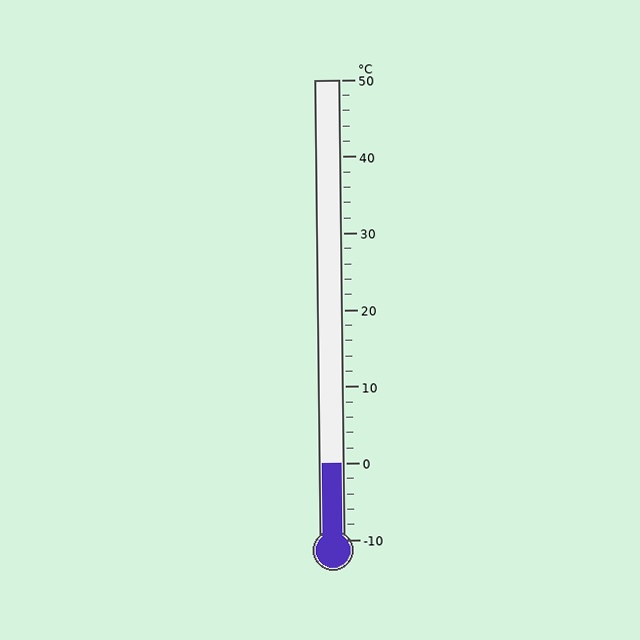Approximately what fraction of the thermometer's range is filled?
The thermometer is filled to approximately 15% of its range.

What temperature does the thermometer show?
The thermometer shows approximately 0°C.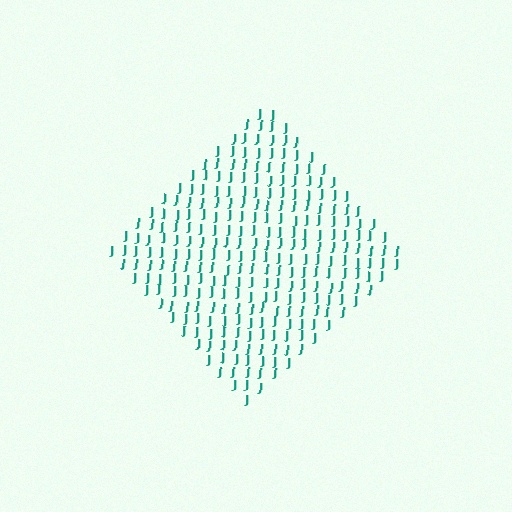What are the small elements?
The small elements are letter J's.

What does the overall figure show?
The overall figure shows a diamond.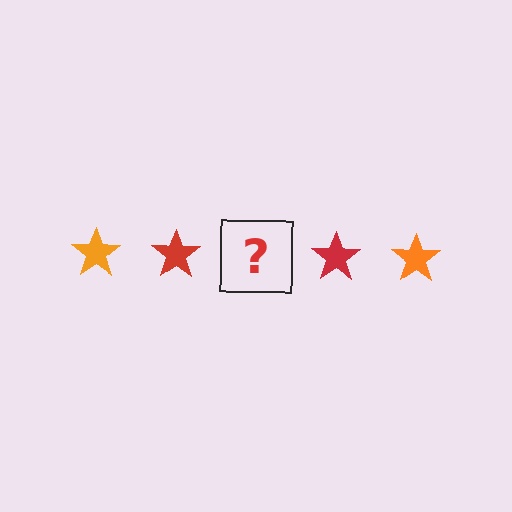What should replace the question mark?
The question mark should be replaced with an orange star.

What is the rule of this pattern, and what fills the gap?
The rule is that the pattern cycles through orange, red stars. The gap should be filled with an orange star.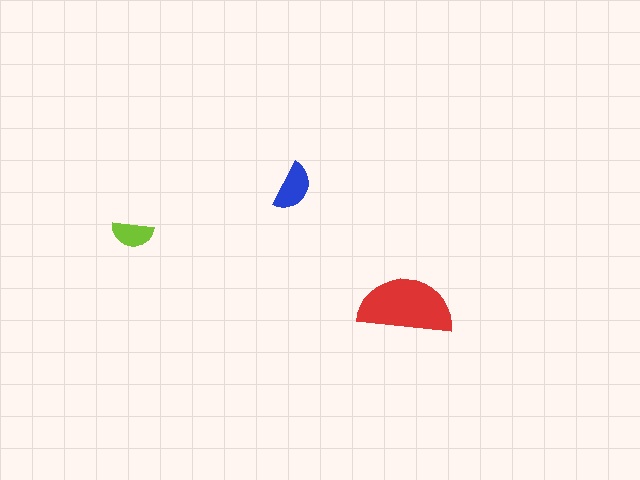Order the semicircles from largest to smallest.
the red one, the blue one, the lime one.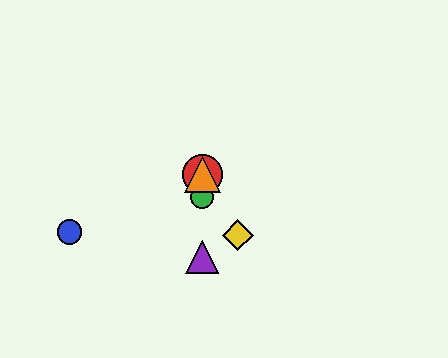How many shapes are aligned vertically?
4 shapes (the red circle, the green circle, the purple triangle, the orange triangle) are aligned vertically.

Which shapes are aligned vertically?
The red circle, the green circle, the purple triangle, the orange triangle are aligned vertically.